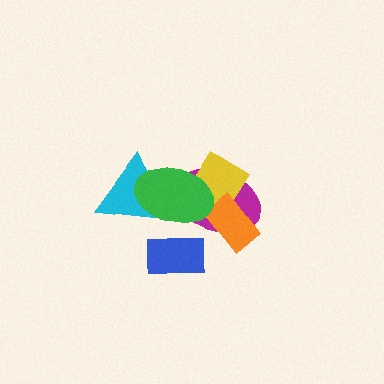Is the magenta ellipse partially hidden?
Yes, it is partially covered by another shape.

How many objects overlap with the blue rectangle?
1 object overlaps with the blue rectangle.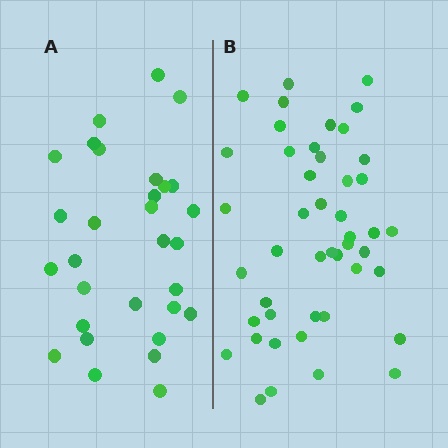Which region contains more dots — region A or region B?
Region B (the right region) has more dots.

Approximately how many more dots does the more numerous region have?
Region B has approximately 15 more dots than region A.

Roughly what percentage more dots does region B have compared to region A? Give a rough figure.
About 55% more.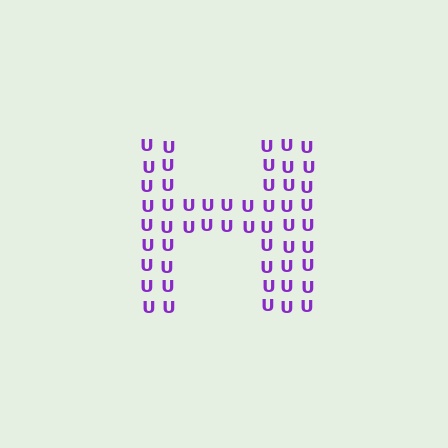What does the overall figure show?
The overall figure shows the letter H.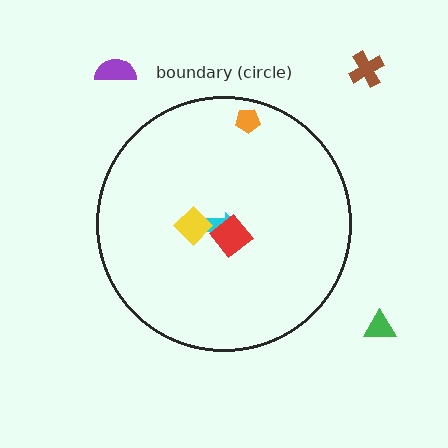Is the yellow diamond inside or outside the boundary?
Inside.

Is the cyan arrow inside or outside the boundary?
Inside.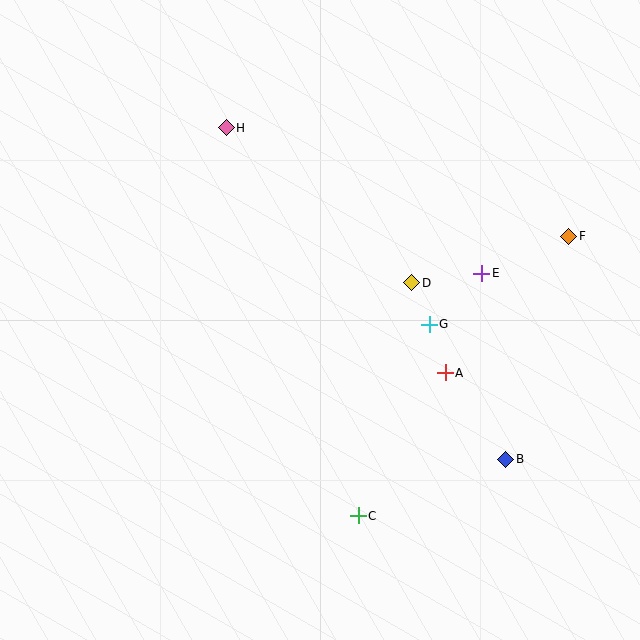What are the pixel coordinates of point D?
Point D is at (412, 283).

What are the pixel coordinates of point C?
Point C is at (358, 516).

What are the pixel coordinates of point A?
Point A is at (445, 373).